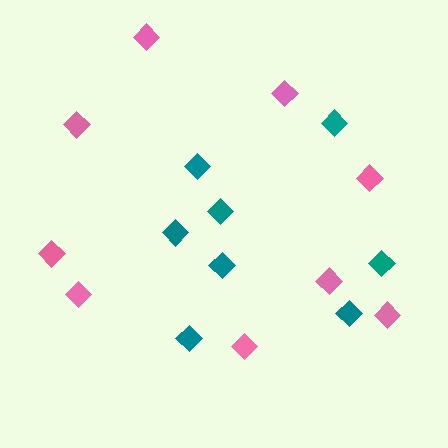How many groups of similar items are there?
There are 2 groups: one group of teal diamonds (8) and one group of pink diamonds (9).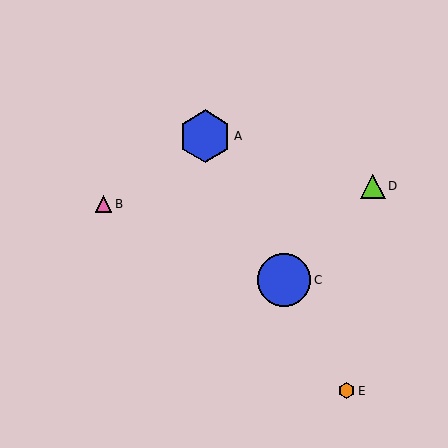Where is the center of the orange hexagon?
The center of the orange hexagon is at (347, 391).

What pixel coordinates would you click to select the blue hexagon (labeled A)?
Click at (205, 136) to select the blue hexagon A.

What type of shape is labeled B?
Shape B is a pink triangle.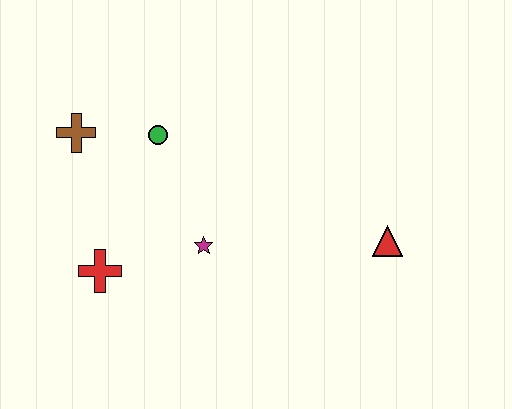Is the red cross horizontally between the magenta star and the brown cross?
Yes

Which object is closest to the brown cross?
The green circle is closest to the brown cross.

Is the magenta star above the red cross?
Yes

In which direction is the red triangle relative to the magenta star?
The red triangle is to the right of the magenta star.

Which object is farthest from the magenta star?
The red triangle is farthest from the magenta star.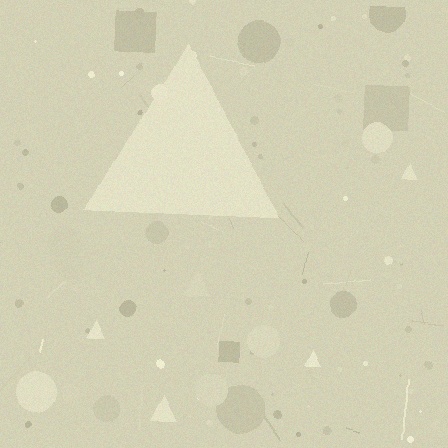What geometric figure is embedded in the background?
A triangle is embedded in the background.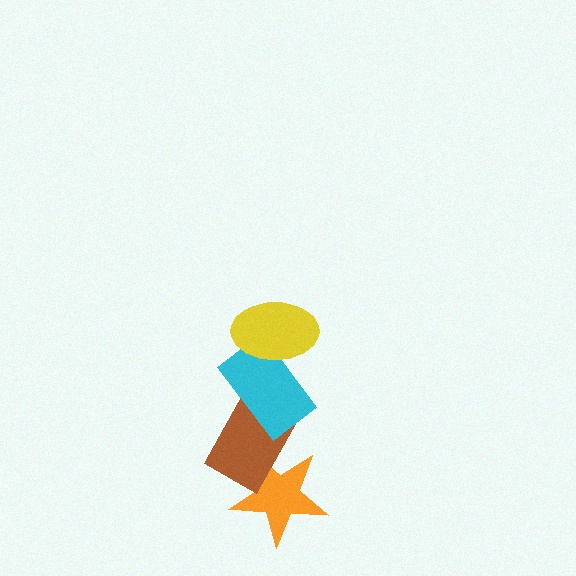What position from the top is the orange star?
The orange star is 4th from the top.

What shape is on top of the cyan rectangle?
The yellow ellipse is on top of the cyan rectangle.